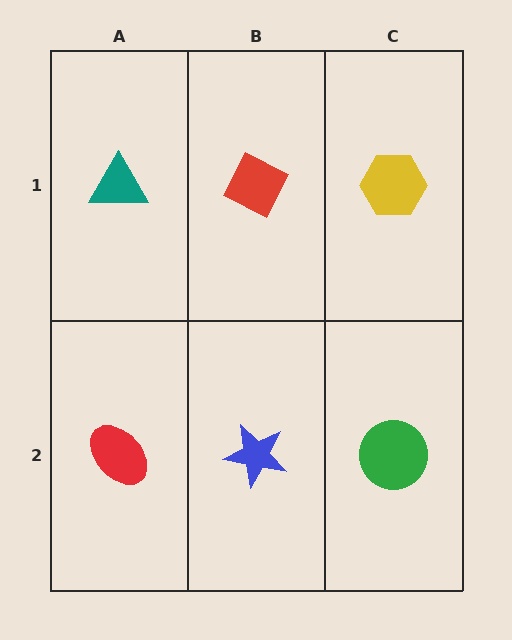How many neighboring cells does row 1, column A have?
2.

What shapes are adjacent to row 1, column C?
A green circle (row 2, column C), a red diamond (row 1, column B).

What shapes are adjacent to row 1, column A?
A red ellipse (row 2, column A), a red diamond (row 1, column B).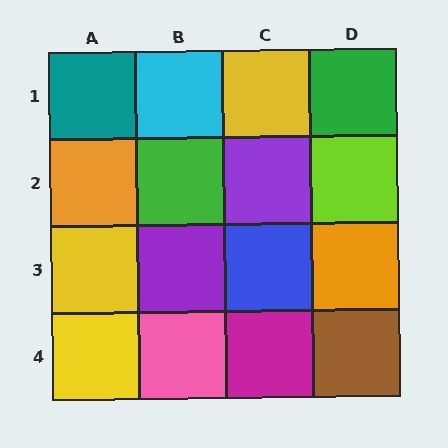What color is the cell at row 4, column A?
Yellow.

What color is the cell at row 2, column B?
Green.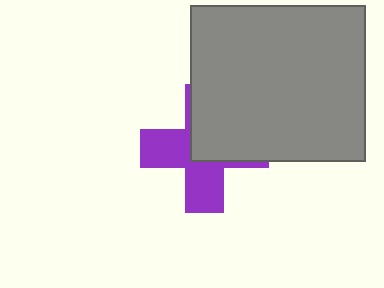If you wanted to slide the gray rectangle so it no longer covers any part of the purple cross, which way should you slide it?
Slide it toward the upper-right — that is the most direct way to separate the two shapes.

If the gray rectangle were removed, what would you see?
You would see the complete purple cross.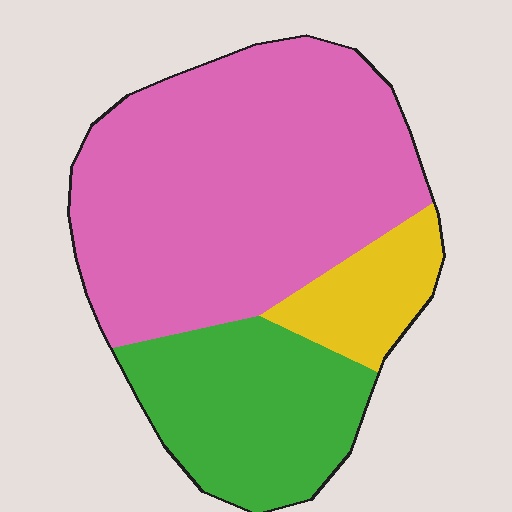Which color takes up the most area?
Pink, at roughly 60%.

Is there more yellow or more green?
Green.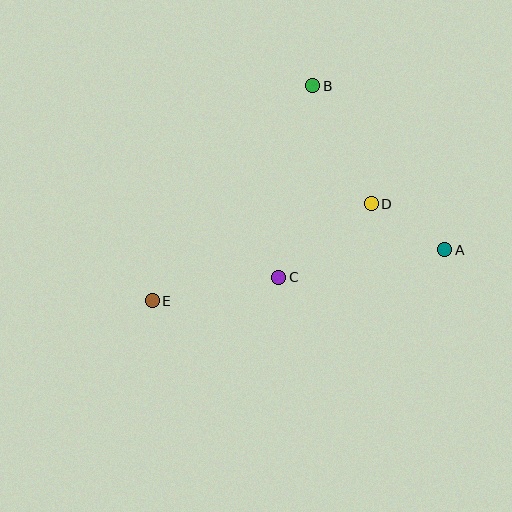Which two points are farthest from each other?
Points A and E are farthest from each other.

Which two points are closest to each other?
Points A and D are closest to each other.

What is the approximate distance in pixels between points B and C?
The distance between B and C is approximately 194 pixels.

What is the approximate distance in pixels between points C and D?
The distance between C and D is approximately 118 pixels.